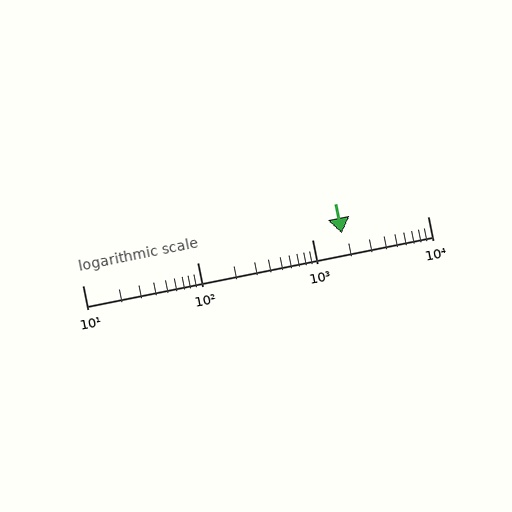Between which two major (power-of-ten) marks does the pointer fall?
The pointer is between 1000 and 10000.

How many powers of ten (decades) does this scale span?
The scale spans 3 decades, from 10 to 10000.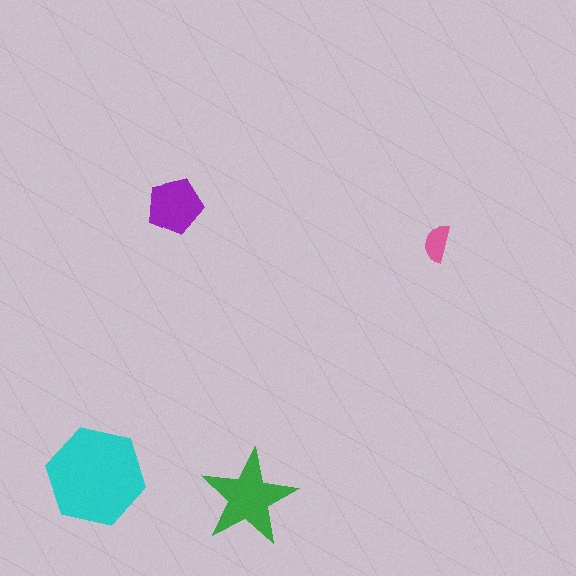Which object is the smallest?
The pink semicircle.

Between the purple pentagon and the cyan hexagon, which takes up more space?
The cyan hexagon.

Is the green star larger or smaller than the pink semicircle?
Larger.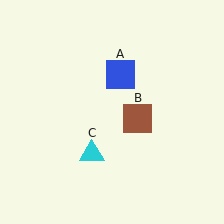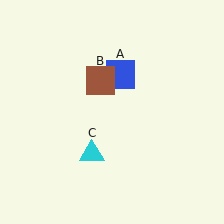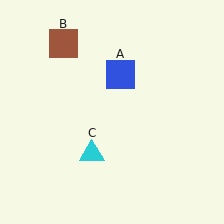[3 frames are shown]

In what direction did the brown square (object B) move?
The brown square (object B) moved up and to the left.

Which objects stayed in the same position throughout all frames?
Blue square (object A) and cyan triangle (object C) remained stationary.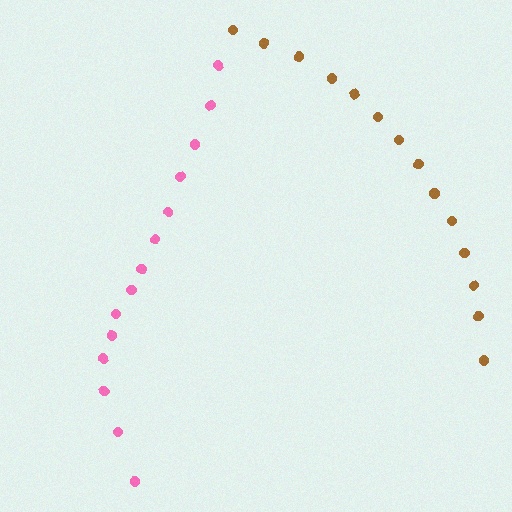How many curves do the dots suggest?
There are 2 distinct paths.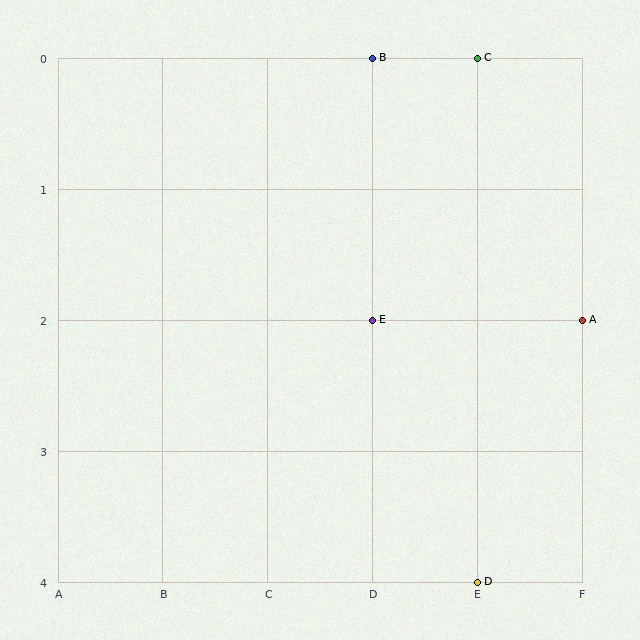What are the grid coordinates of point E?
Point E is at grid coordinates (D, 2).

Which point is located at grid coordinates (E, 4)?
Point D is at (E, 4).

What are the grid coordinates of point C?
Point C is at grid coordinates (E, 0).